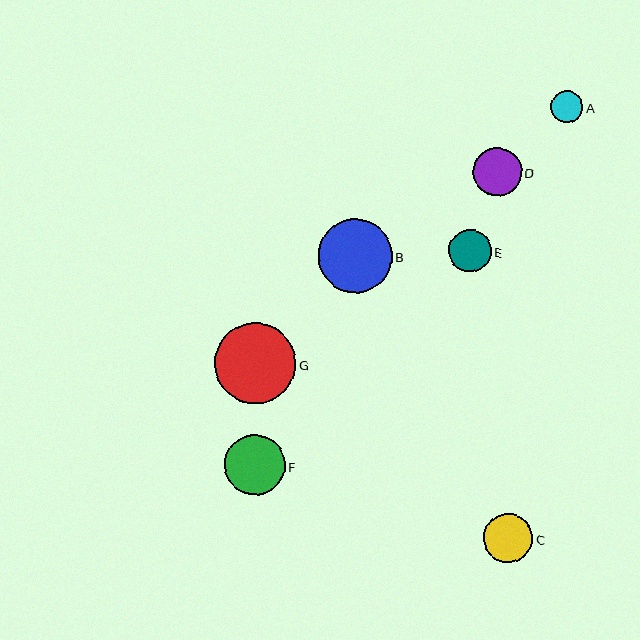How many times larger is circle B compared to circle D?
Circle B is approximately 1.5 times the size of circle D.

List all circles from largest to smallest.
From largest to smallest: G, B, F, C, D, E, A.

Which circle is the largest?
Circle G is the largest with a size of approximately 81 pixels.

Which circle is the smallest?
Circle A is the smallest with a size of approximately 32 pixels.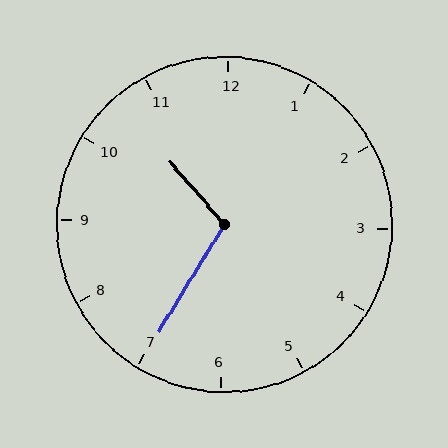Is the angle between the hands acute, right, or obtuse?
It is obtuse.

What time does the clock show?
10:35.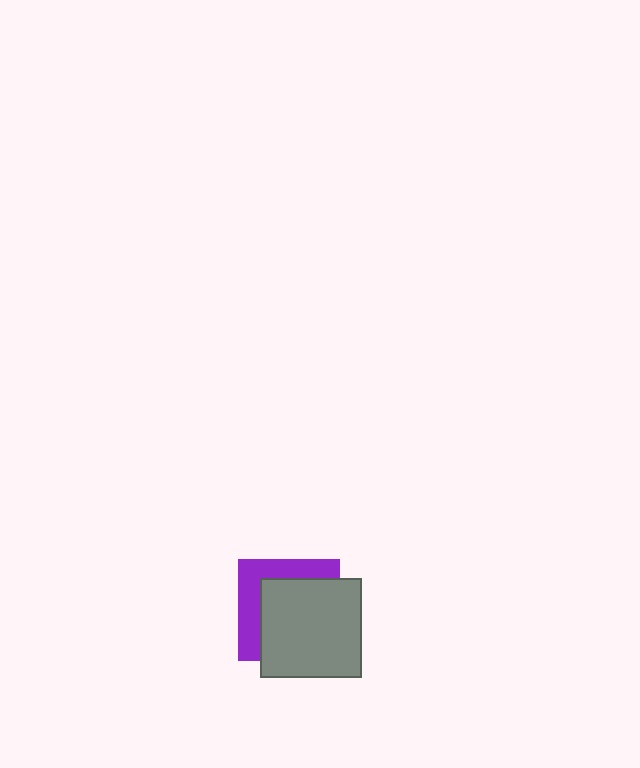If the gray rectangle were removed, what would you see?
You would see the complete purple square.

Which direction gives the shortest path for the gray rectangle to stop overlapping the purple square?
Moving toward the lower-right gives the shortest separation.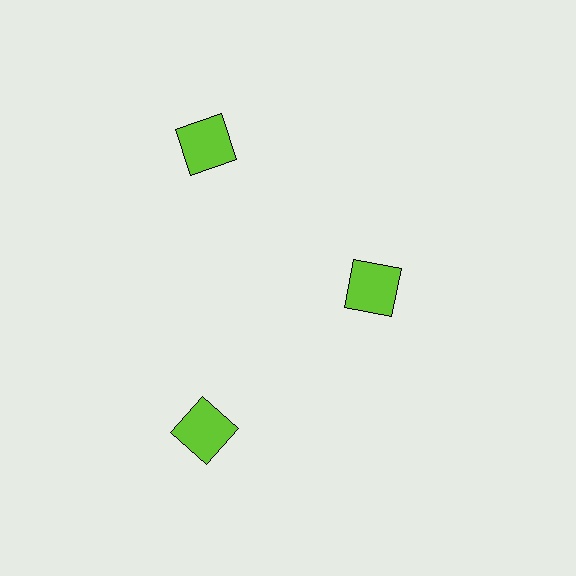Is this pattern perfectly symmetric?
No. The 3 lime squares are arranged in a ring, but one element near the 3 o'clock position is pulled inward toward the center, breaking the 3-fold rotational symmetry.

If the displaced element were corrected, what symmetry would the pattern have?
It would have 3-fold rotational symmetry — the pattern would map onto itself every 120 degrees.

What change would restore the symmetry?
The symmetry would be restored by moving it outward, back onto the ring so that all 3 squares sit at equal angles and equal distance from the center.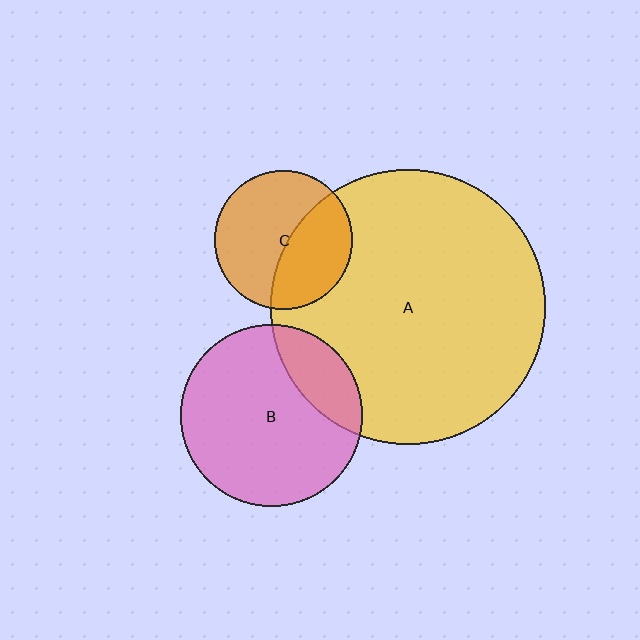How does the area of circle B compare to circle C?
Approximately 1.7 times.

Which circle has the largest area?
Circle A (yellow).